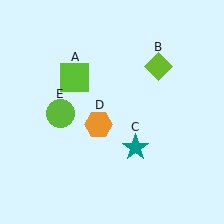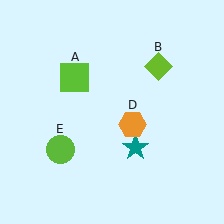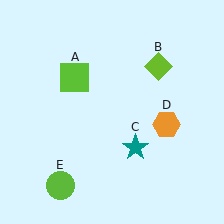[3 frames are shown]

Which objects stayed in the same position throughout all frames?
Lime square (object A) and lime diamond (object B) and teal star (object C) remained stationary.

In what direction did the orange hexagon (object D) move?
The orange hexagon (object D) moved right.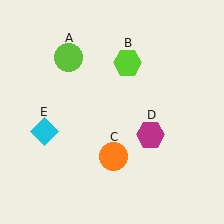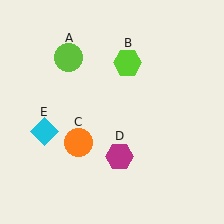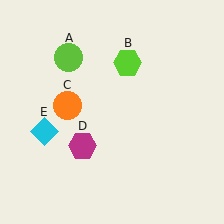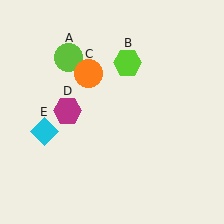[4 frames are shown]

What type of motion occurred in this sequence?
The orange circle (object C), magenta hexagon (object D) rotated clockwise around the center of the scene.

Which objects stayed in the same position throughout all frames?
Lime circle (object A) and lime hexagon (object B) and cyan diamond (object E) remained stationary.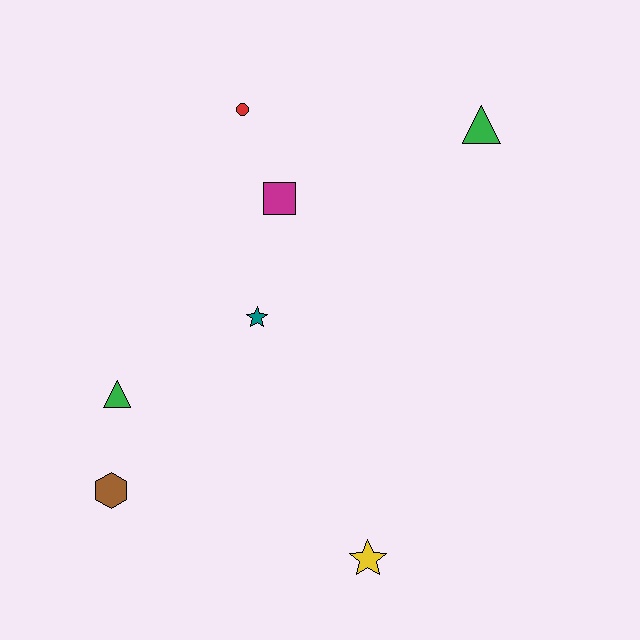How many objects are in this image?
There are 7 objects.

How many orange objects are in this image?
There are no orange objects.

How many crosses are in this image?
There are no crosses.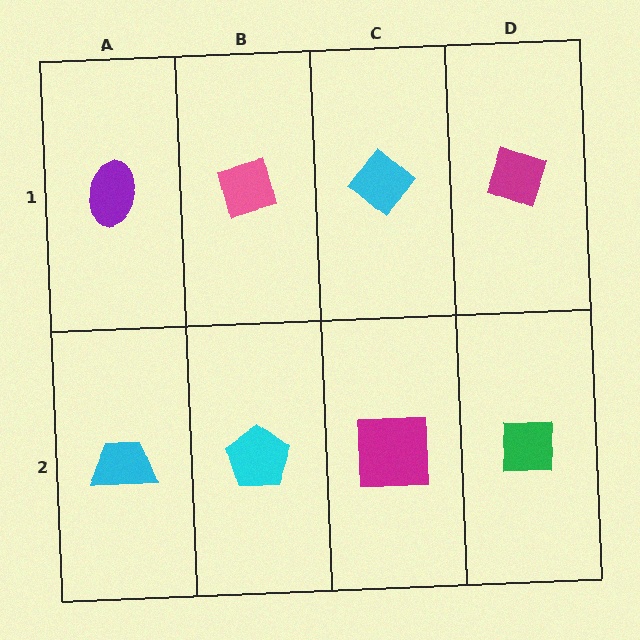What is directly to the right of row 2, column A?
A cyan pentagon.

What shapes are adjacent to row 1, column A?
A cyan trapezoid (row 2, column A), a pink diamond (row 1, column B).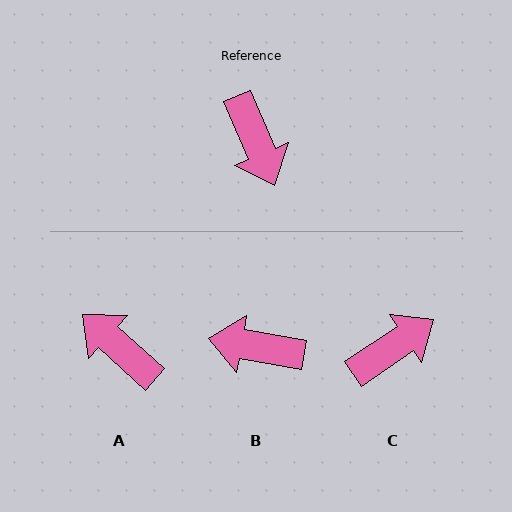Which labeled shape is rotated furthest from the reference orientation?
A, about 155 degrees away.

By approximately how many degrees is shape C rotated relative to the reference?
Approximately 101 degrees counter-clockwise.